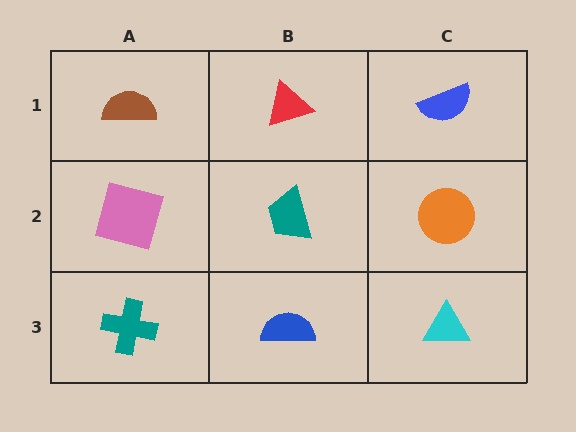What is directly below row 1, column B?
A teal trapezoid.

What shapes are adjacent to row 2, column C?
A blue semicircle (row 1, column C), a cyan triangle (row 3, column C), a teal trapezoid (row 2, column B).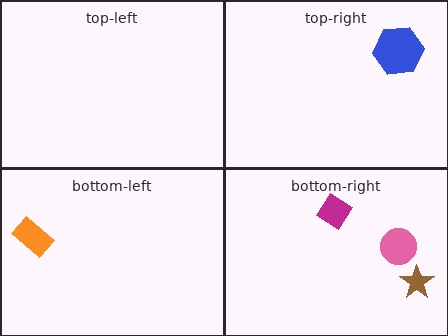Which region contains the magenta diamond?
The bottom-right region.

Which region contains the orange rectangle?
The bottom-left region.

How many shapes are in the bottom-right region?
3.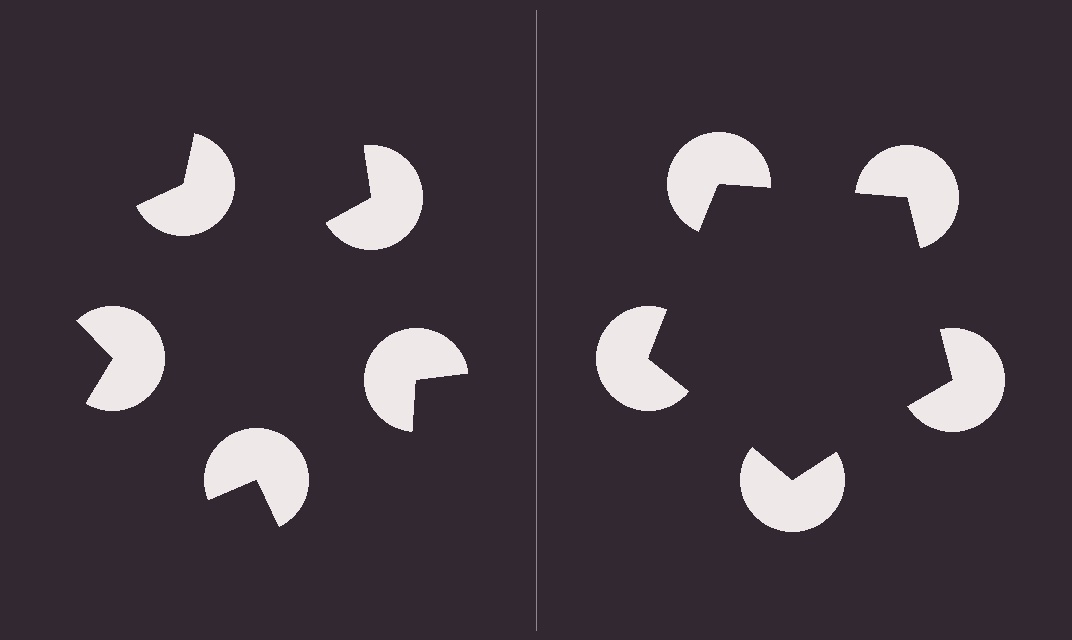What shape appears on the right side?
An illusory pentagon.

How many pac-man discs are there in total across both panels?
10 — 5 on each side.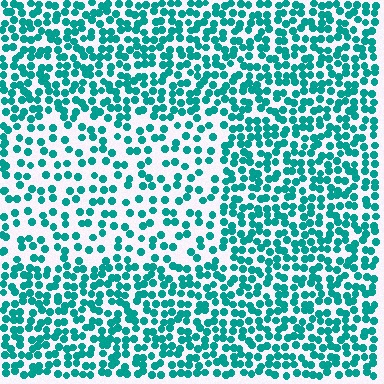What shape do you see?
I see a rectangle.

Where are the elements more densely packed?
The elements are more densely packed outside the rectangle boundary.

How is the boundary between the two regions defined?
The boundary is defined by a change in element density (approximately 1.9x ratio). All elements are the same color, size, and shape.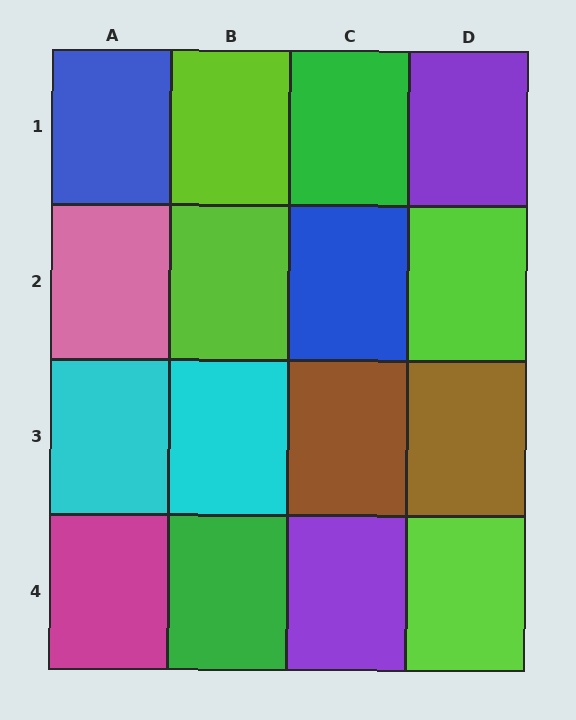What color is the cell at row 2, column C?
Blue.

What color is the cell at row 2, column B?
Lime.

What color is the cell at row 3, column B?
Cyan.